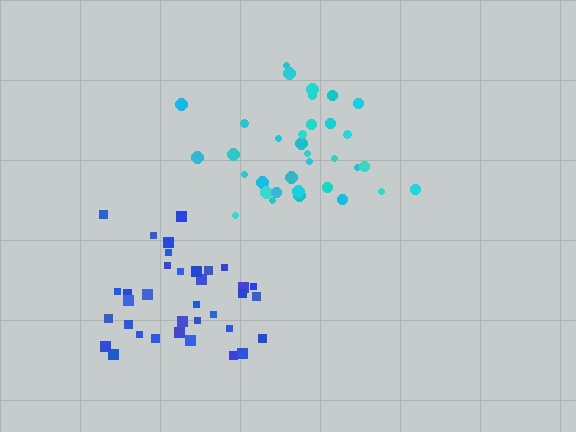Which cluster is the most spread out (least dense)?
Cyan.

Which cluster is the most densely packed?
Blue.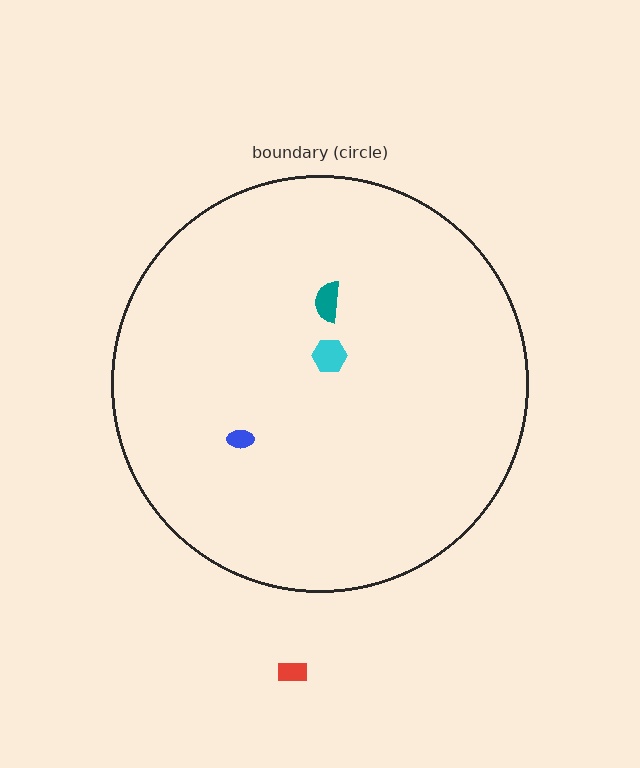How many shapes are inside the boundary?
3 inside, 1 outside.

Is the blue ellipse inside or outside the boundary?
Inside.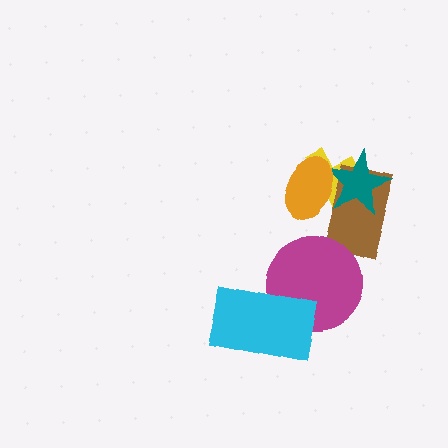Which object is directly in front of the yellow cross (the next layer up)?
The brown rectangle is directly in front of the yellow cross.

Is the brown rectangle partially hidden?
Yes, it is partially covered by another shape.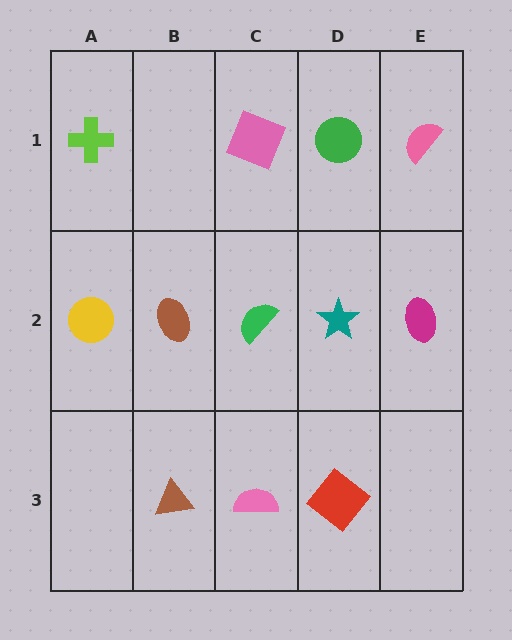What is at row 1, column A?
A lime cross.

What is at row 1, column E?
A pink semicircle.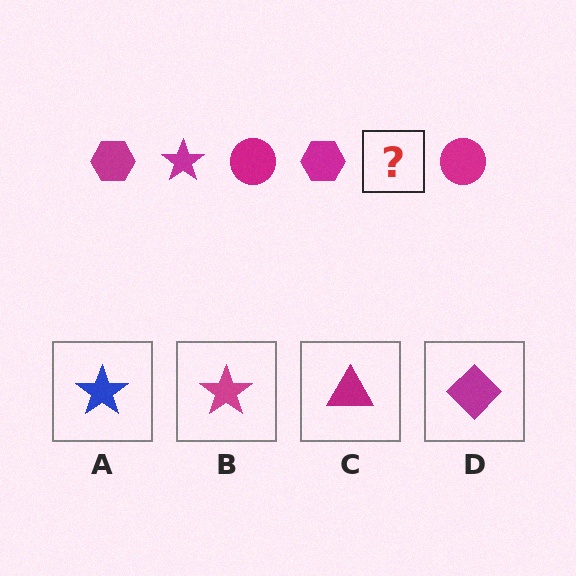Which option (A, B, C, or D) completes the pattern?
B.